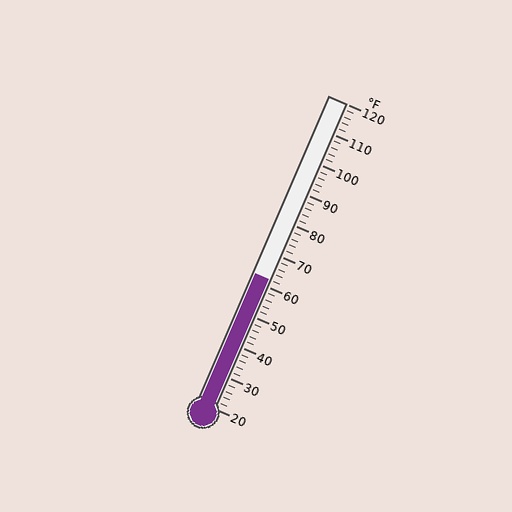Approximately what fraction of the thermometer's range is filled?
The thermometer is filled to approximately 40% of its range.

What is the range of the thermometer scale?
The thermometer scale ranges from 20°F to 120°F.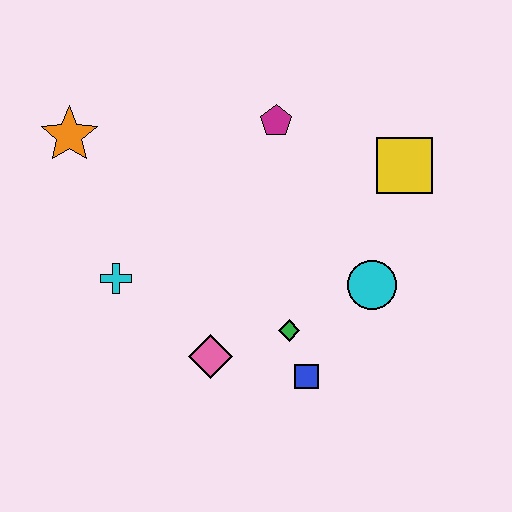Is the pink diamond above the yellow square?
No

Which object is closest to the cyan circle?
The green diamond is closest to the cyan circle.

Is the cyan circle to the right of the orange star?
Yes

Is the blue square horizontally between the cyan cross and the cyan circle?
Yes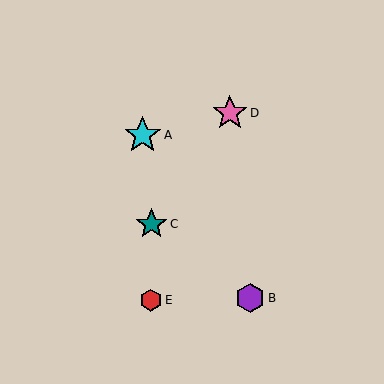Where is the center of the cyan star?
The center of the cyan star is at (143, 135).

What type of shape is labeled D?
Shape D is a pink star.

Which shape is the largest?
The cyan star (labeled A) is the largest.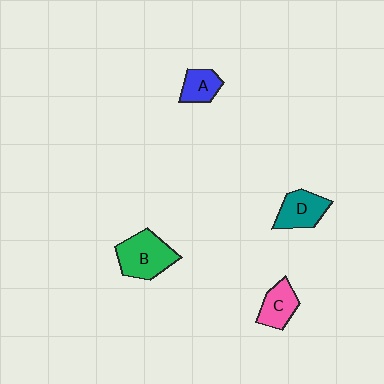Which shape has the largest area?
Shape B (green).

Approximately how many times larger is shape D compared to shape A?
Approximately 1.4 times.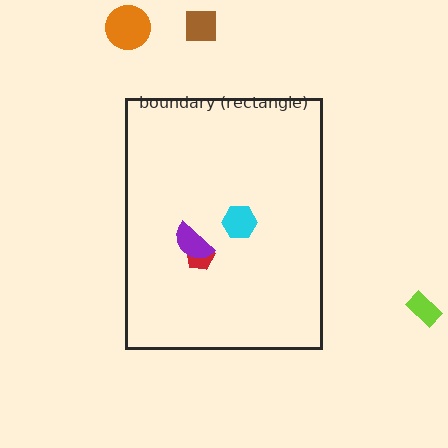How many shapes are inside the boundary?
3 inside, 3 outside.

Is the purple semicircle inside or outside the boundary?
Inside.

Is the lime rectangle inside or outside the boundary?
Outside.